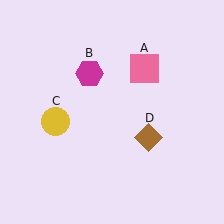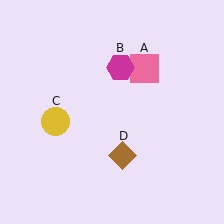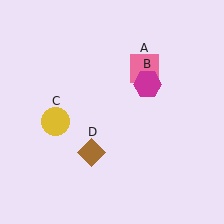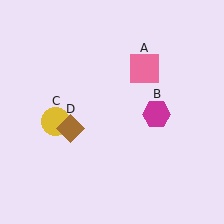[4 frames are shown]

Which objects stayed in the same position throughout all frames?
Pink square (object A) and yellow circle (object C) remained stationary.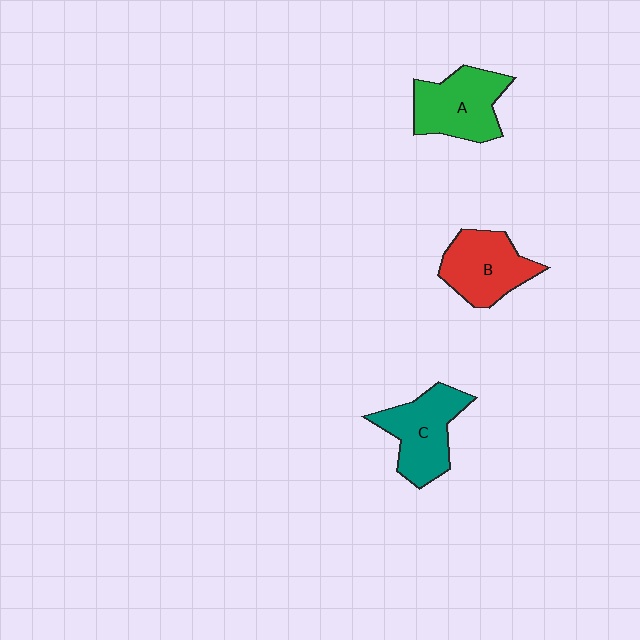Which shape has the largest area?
Shape A (green).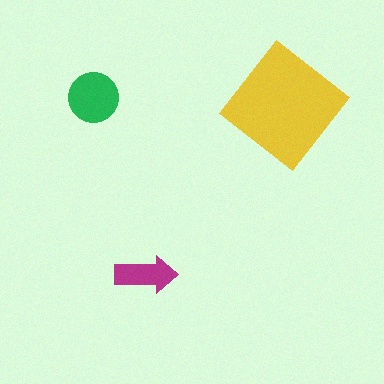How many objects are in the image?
There are 3 objects in the image.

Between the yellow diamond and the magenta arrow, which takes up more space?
The yellow diamond.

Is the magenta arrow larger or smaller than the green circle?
Smaller.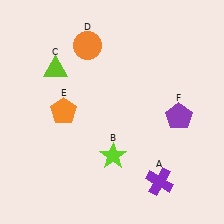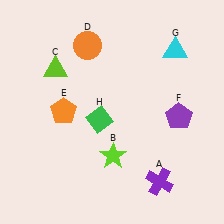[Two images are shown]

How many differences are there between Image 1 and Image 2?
There are 2 differences between the two images.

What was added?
A cyan triangle (G), a green diamond (H) were added in Image 2.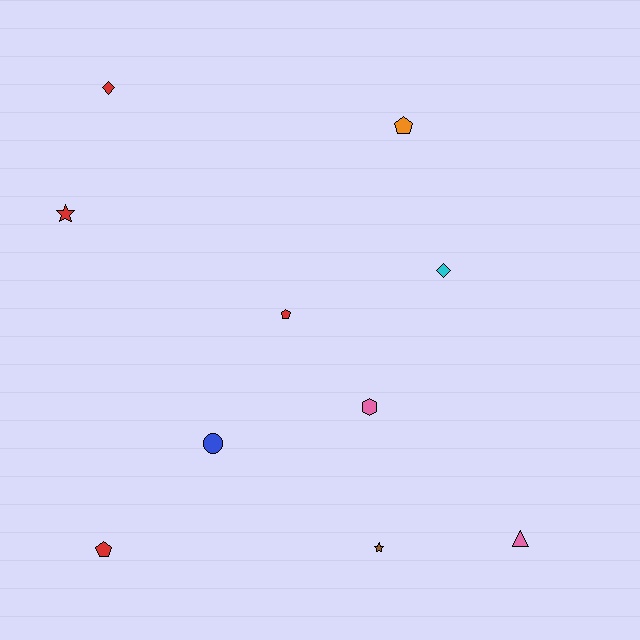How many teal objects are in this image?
There are no teal objects.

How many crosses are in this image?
There are no crosses.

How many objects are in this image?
There are 10 objects.